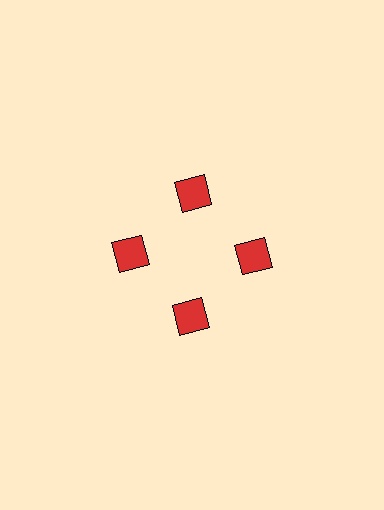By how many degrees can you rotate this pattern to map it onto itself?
The pattern maps onto itself every 90 degrees of rotation.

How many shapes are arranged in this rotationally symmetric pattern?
There are 4 shapes, arranged in 4 groups of 1.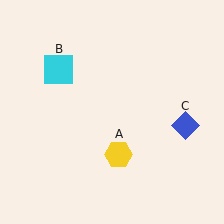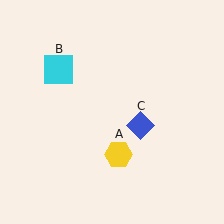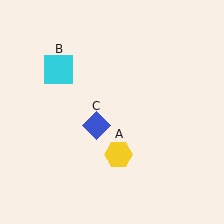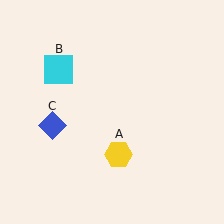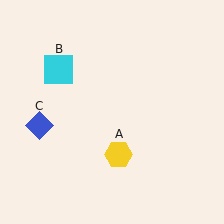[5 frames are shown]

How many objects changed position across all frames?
1 object changed position: blue diamond (object C).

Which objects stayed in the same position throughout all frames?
Yellow hexagon (object A) and cyan square (object B) remained stationary.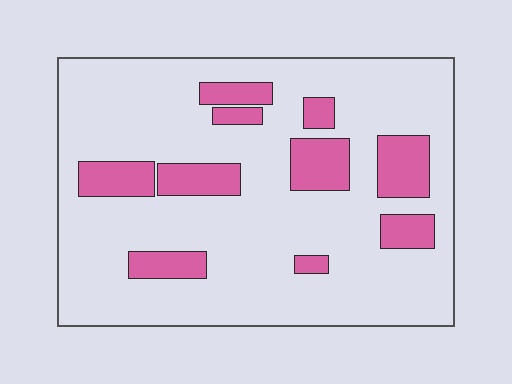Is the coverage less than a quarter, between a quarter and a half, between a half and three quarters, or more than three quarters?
Less than a quarter.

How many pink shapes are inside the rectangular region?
10.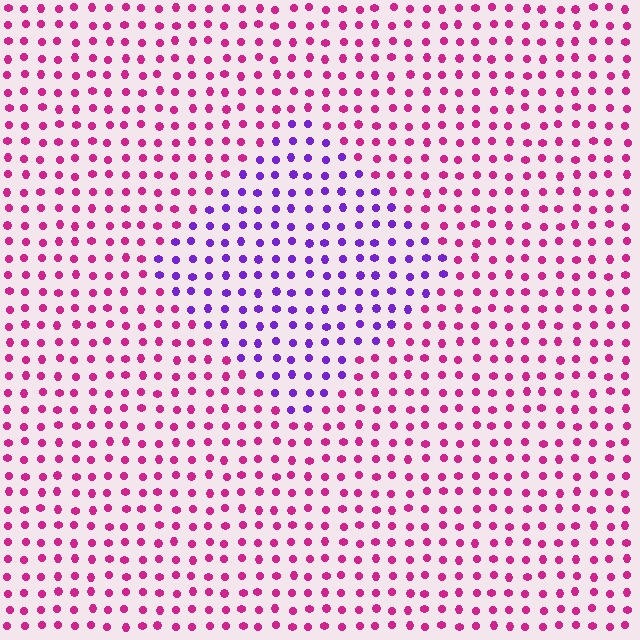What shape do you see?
I see a diamond.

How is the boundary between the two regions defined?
The boundary is defined purely by a slight shift in hue (about 55 degrees). Spacing, size, and orientation are identical on both sides.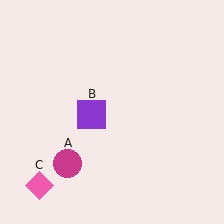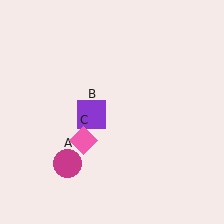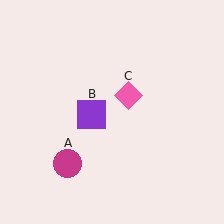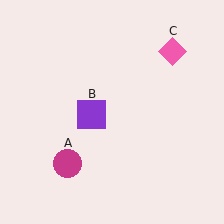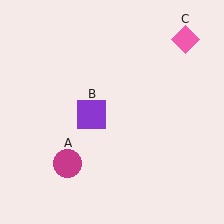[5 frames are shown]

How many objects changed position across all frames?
1 object changed position: pink diamond (object C).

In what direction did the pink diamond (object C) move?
The pink diamond (object C) moved up and to the right.